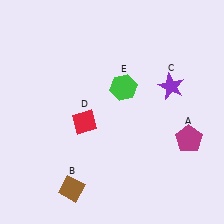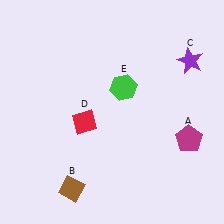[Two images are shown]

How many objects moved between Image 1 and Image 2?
1 object moved between the two images.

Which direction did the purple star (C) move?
The purple star (C) moved up.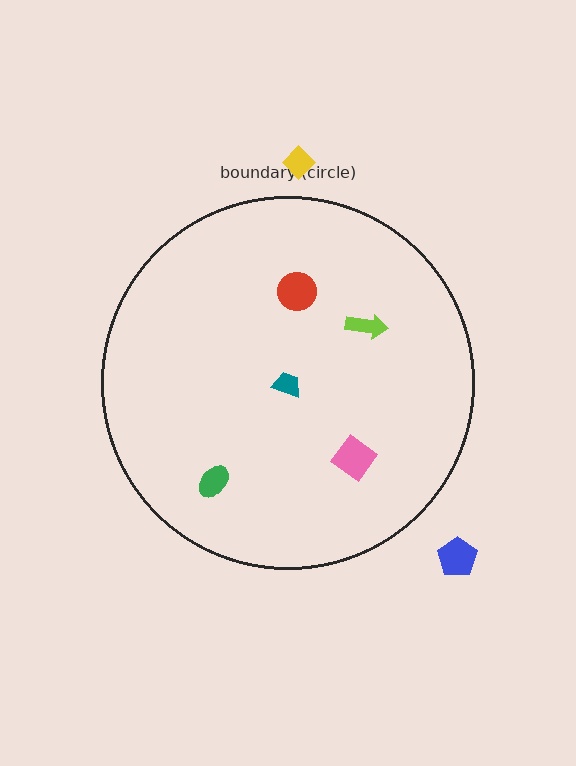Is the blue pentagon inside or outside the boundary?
Outside.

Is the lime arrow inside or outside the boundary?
Inside.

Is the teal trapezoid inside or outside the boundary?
Inside.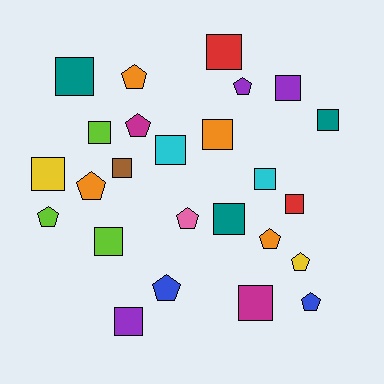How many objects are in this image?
There are 25 objects.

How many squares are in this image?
There are 15 squares.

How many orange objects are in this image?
There are 4 orange objects.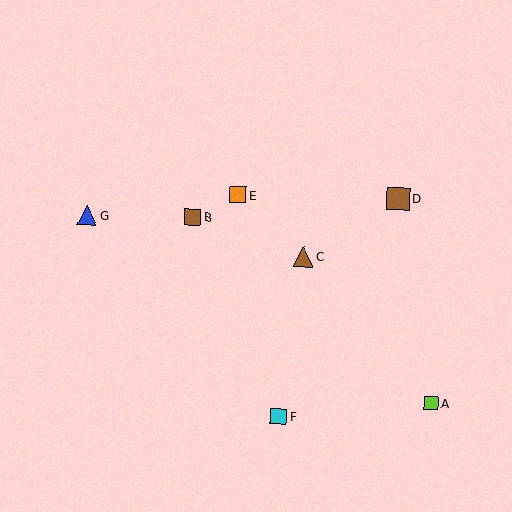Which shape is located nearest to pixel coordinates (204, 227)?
The brown square (labeled B) at (192, 217) is nearest to that location.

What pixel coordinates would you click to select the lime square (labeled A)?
Click at (431, 403) to select the lime square A.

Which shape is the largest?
The brown square (labeled D) is the largest.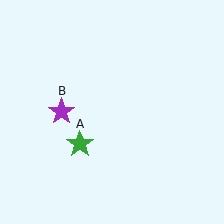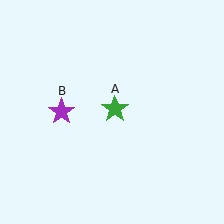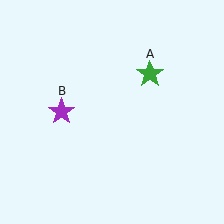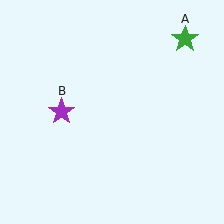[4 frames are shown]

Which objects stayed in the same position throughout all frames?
Purple star (object B) remained stationary.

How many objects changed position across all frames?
1 object changed position: green star (object A).